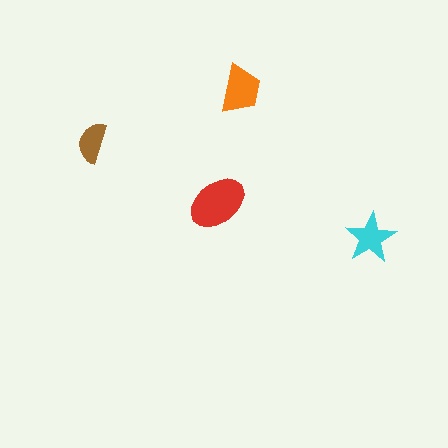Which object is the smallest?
The brown semicircle.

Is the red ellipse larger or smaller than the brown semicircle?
Larger.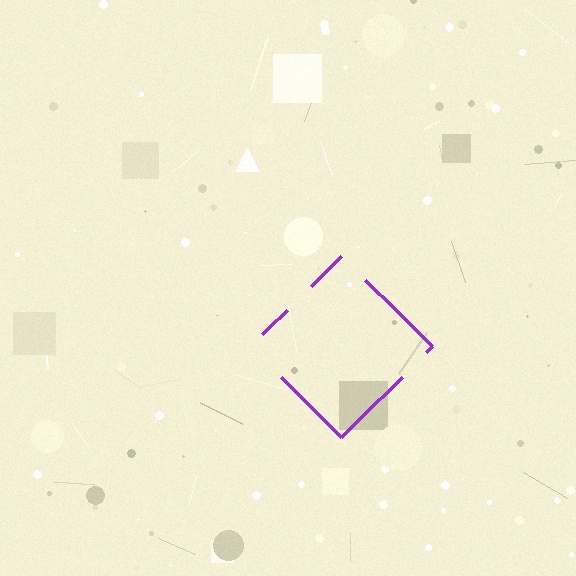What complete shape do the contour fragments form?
The contour fragments form a diamond.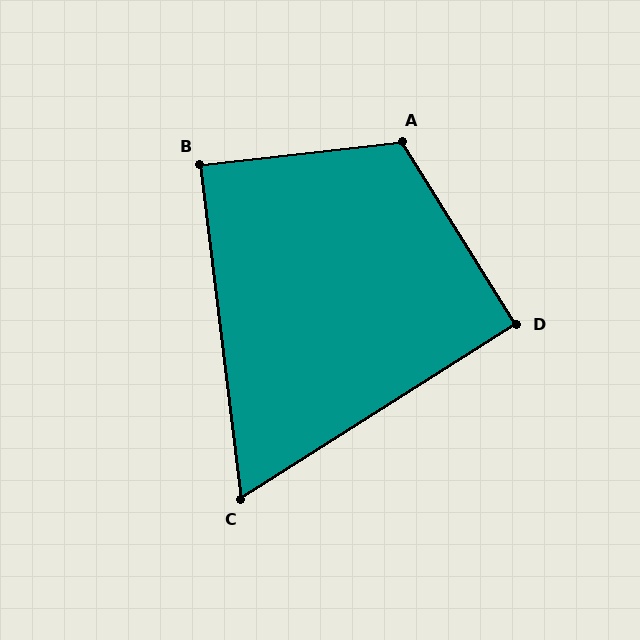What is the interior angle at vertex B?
Approximately 90 degrees (approximately right).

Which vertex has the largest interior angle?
A, at approximately 115 degrees.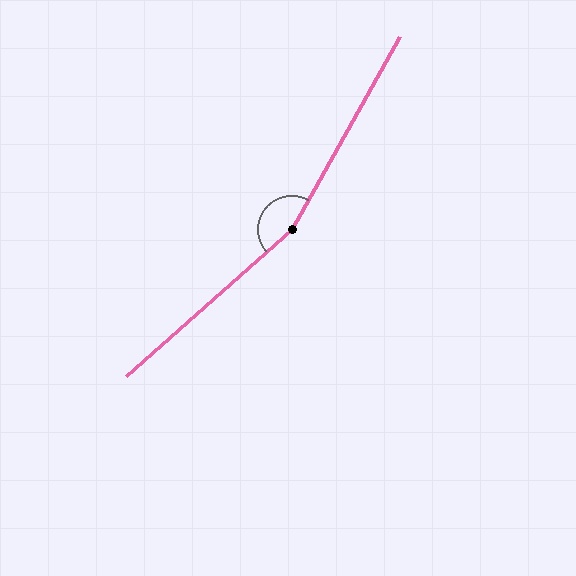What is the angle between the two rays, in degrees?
Approximately 161 degrees.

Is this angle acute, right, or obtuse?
It is obtuse.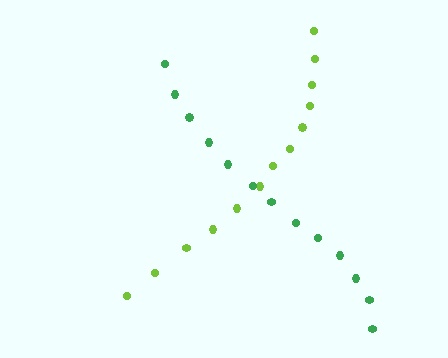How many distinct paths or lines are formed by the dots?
There are 2 distinct paths.